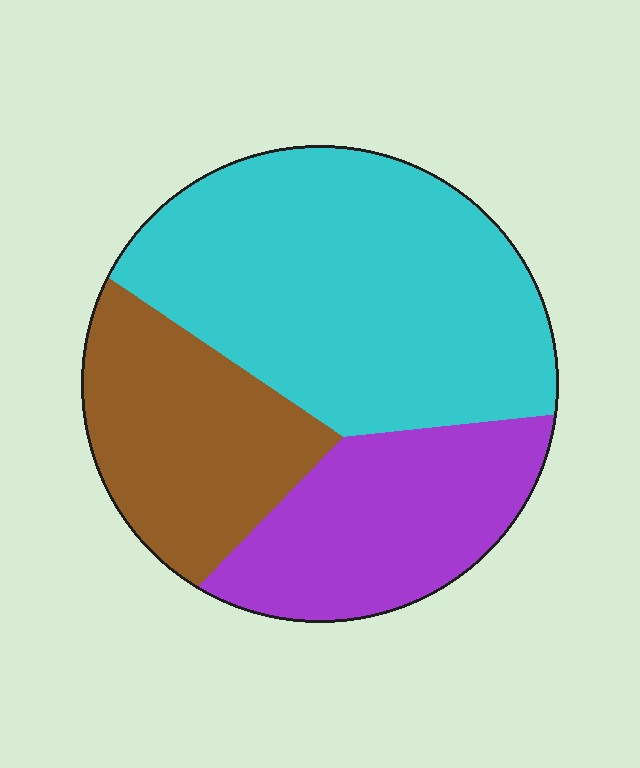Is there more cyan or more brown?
Cyan.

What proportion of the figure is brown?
Brown takes up between a sixth and a third of the figure.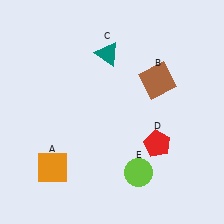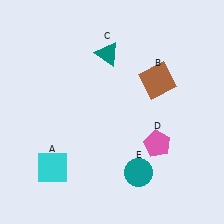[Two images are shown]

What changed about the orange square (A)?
In Image 1, A is orange. In Image 2, it changed to cyan.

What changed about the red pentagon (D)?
In Image 1, D is red. In Image 2, it changed to pink.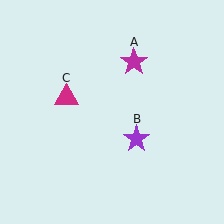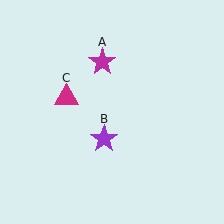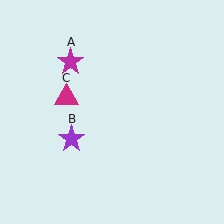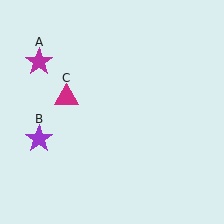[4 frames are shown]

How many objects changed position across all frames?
2 objects changed position: magenta star (object A), purple star (object B).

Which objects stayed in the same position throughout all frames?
Magenta triangle (object C) remained stationary.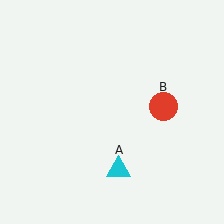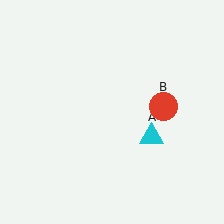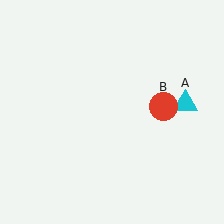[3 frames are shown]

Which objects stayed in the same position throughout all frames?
Red circle (object B) remained stationary.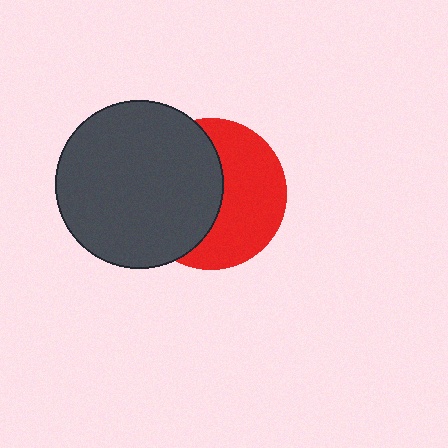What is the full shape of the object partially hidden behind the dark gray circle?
The partially hidden object is a red circle.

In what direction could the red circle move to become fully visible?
The red circle could move right. That would shift it out from behind the dark gray circle entirely.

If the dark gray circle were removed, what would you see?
You would see the complete red circle.